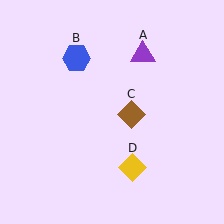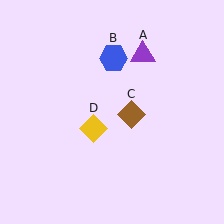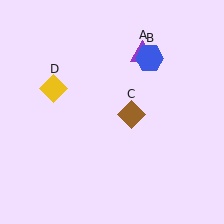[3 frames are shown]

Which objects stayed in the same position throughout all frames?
Purple triangle (object A) and brown diamond (object C) remained stationary.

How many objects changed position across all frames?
2 objects changed position: blue hexagon (object B), yellow diamond (object D).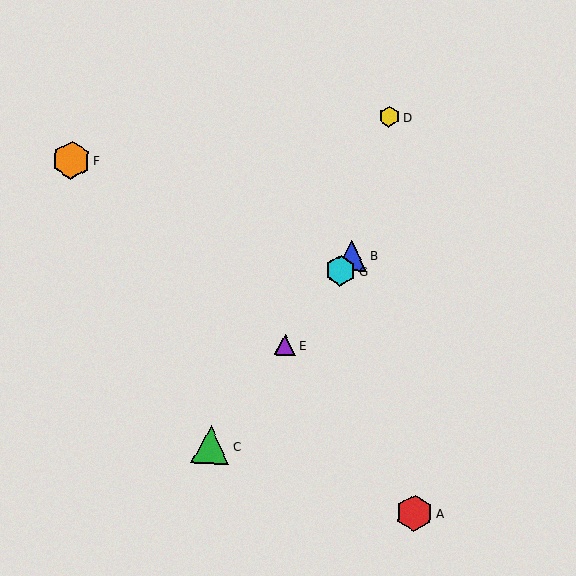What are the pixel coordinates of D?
Object D is at (389, 117).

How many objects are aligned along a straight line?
4 objects (B, C, E, G) are aligned along a straight line.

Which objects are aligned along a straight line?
Objects B, C, E, G are aligned along a straight line.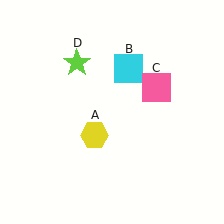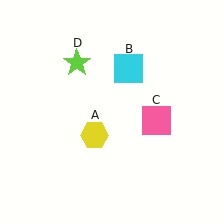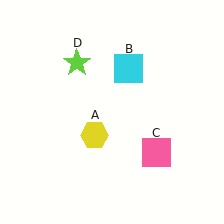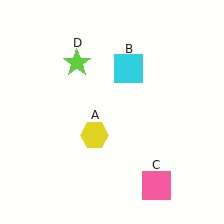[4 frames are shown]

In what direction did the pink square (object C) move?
The pink square (object C) moved down.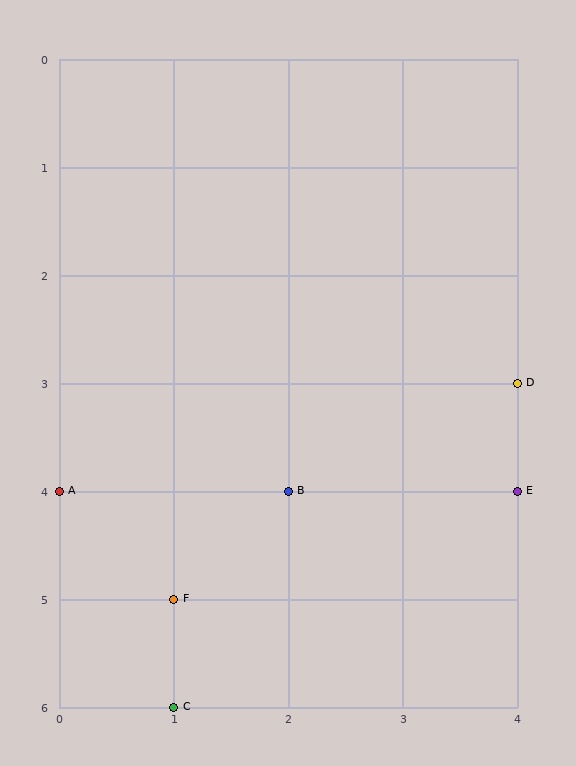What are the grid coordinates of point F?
Point F is at grid coordinates (1, 5).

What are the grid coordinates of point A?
Point A is at grid coordinates (0, 4).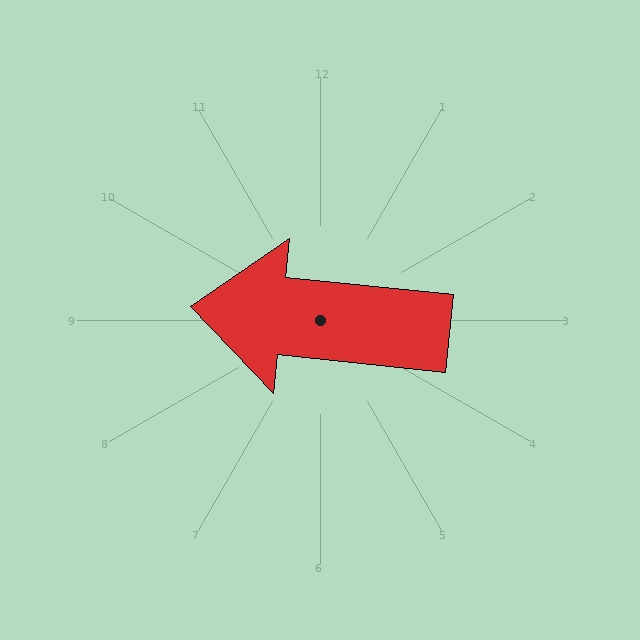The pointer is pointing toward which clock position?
Roughly 9 o'clock.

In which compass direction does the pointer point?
West.